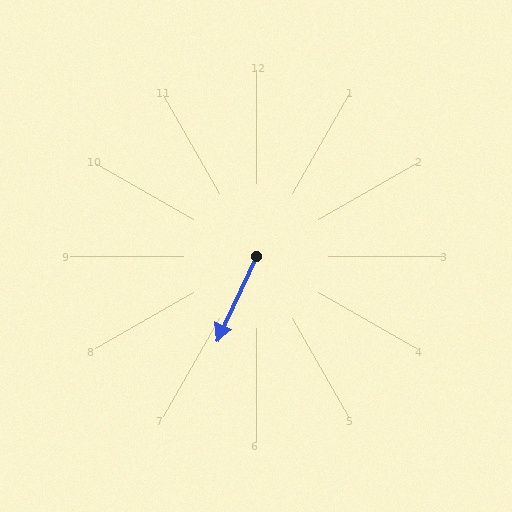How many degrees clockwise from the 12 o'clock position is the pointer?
Approximately 205 degrees.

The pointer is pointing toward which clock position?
Roughly 7 o'clock.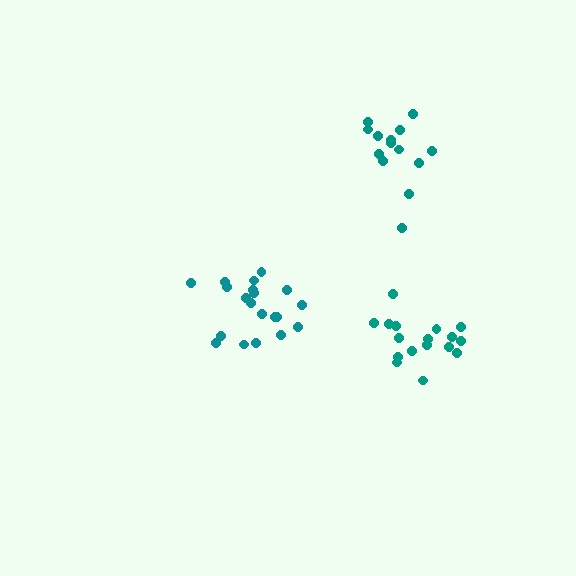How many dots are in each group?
Group 1: 18 dots, Group 2: 14 dots, Group 3: 20 dots (52 total).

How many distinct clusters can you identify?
There are 3 distinct clusters.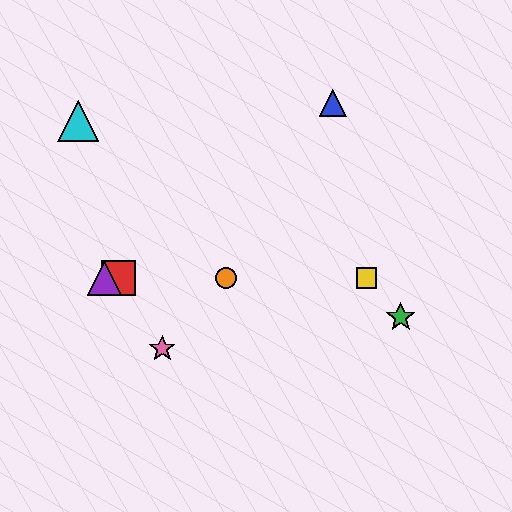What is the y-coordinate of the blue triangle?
The blue triangle is at y≈103.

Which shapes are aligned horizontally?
The red square, the yellow square, the purple triangle, the orange circle are aligned horizontally.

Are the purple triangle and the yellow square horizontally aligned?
Yes, both are at y≈278.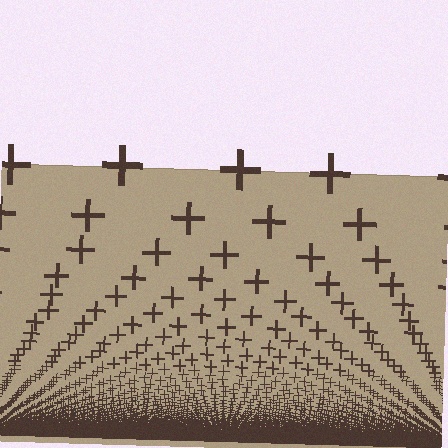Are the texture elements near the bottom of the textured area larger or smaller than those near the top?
Smaller. The gradient is inverted — elements near the bottom are smaller and denser.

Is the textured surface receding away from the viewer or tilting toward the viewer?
The surface appears to tilt toward the viewer. Texture elements get larger and sparser toward the top.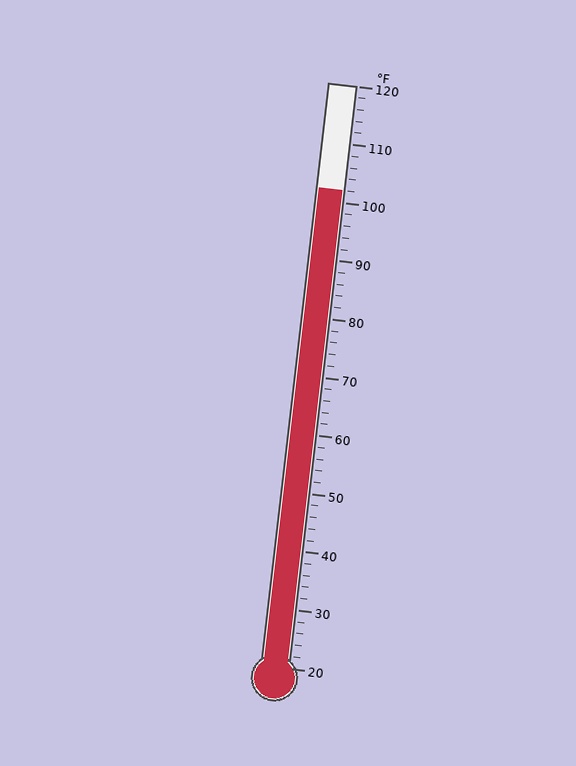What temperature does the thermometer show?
The thermometer shows approximately 102°F.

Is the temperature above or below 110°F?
The temperature is below 110°F.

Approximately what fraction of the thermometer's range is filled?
The thermometer is filled to approximately 80% of its range.